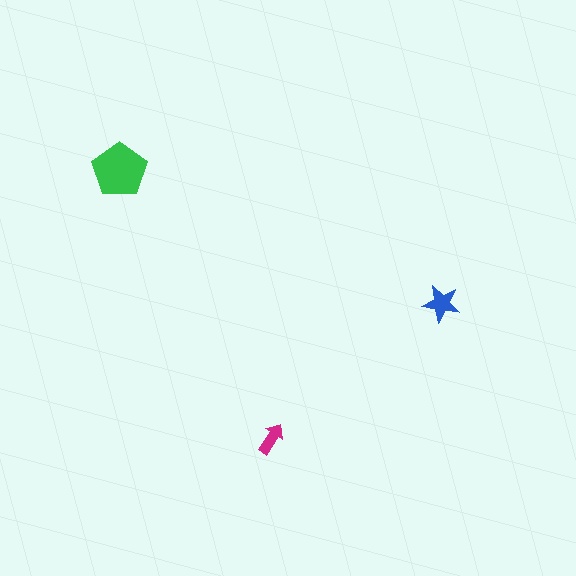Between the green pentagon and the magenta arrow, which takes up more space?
The green pentagon.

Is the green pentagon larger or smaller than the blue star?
Larger.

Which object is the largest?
The green pentagon.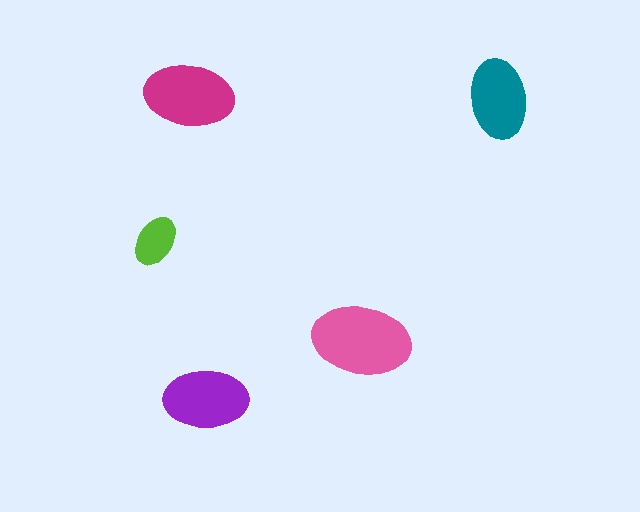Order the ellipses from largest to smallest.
the pink one, the magenta one, the purple one, the teal one, the lime one.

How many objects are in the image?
There are 5 objects in the image.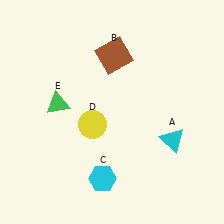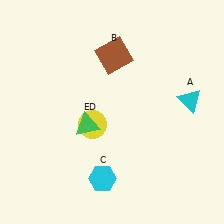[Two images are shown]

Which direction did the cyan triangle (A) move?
The cyan triangle (A) moved up.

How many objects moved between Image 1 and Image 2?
2 objects moved between the two images.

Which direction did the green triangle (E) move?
The green triangle (E) moved right.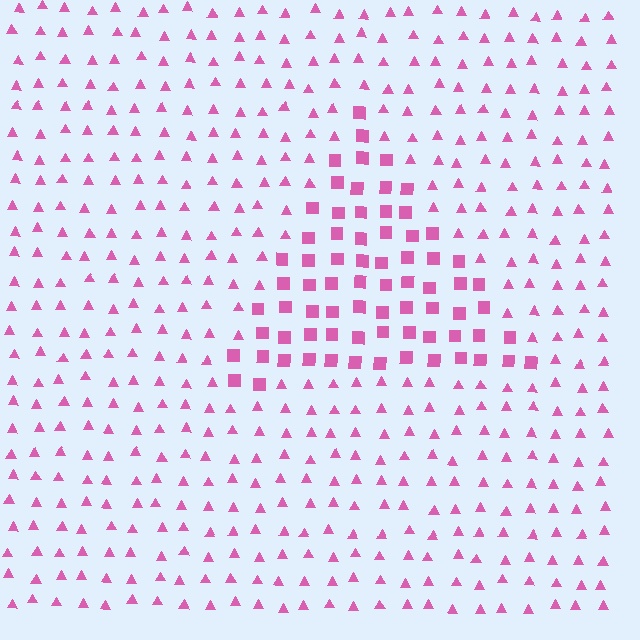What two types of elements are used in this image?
The image uses squares inside the triangle region and triangles outside it.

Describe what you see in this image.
The image is filled with small pink elements arranged in a uniform grid. A triangle-shaped region contains squares, while the surrounding area contains triangles. The boundary is defined purely by the change in element shape.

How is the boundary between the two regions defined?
The boundary is defined by a change in element shape: squares inside vs. triangles outside. All elements share the same color and spacing.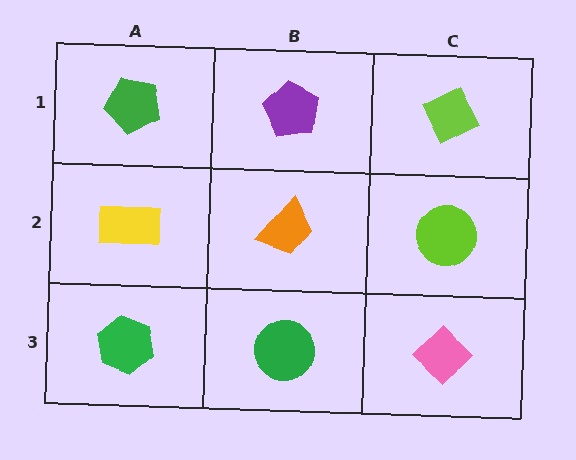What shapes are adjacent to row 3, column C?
A lime circle (row 2, column C), a green circle (row 3, column B).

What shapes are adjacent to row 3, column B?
An orange trapezoid (row 2, column B), a green hexagon (row 3, column A), a pink diamond (row 3, column C).